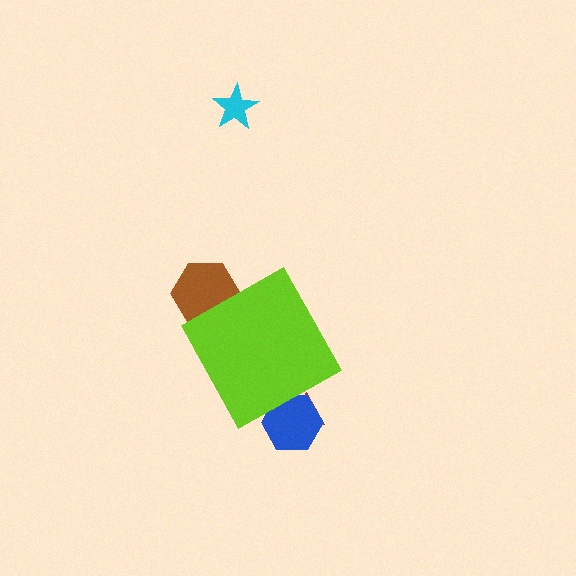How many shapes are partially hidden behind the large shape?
3 shapes are partially hidden.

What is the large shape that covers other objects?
A lime diamond.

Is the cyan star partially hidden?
No, the cyan star is fully visible.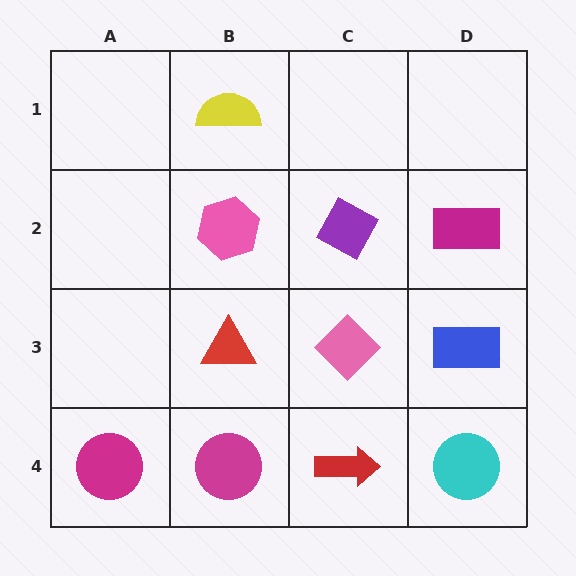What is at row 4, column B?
A magenta circle.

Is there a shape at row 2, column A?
No, that cell is empty.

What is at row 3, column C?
A pink diamond.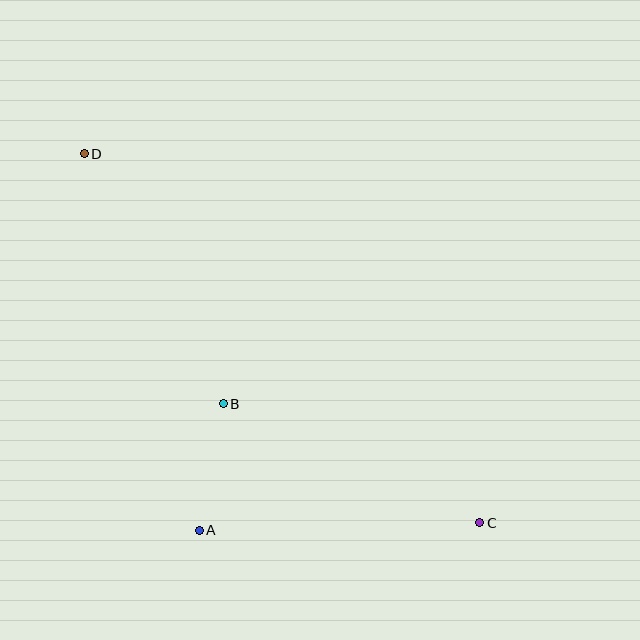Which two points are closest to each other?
Points A and B are closest to each other.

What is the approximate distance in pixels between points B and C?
The distance between B and C is approximately 283 pixels.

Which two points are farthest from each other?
Points C and D are farthest from each other.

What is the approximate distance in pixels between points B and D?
The distance between B and D is approximately 286 pixels.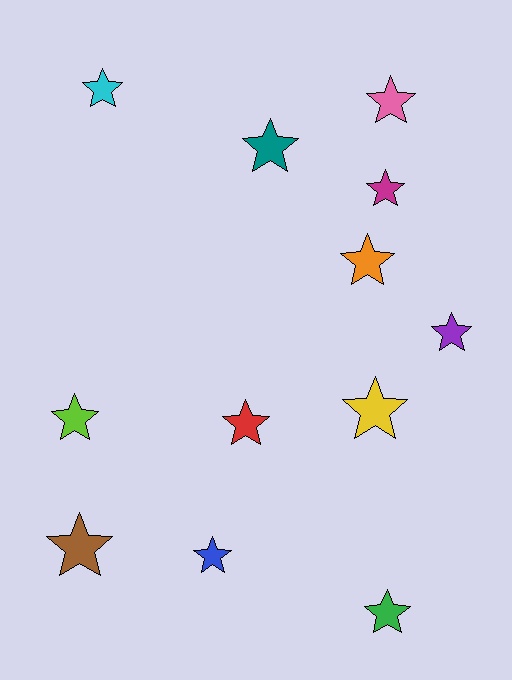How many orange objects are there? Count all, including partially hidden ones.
There is 1 orange object.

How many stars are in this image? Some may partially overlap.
There are 12 stars.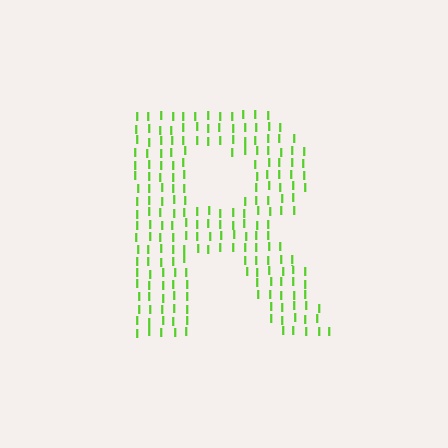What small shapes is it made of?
It is made of small letter I's.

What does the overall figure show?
The overall figure shows the letter R.